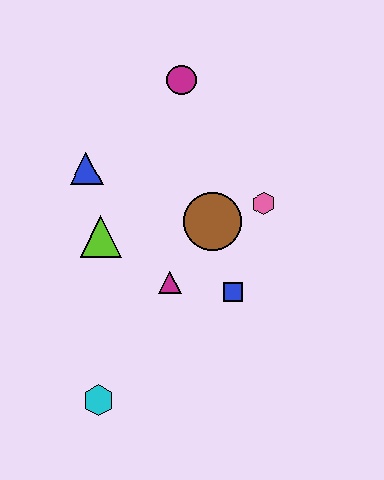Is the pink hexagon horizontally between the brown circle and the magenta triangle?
No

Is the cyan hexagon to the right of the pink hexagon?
No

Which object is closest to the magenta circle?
The blue triangle is closest to the magenta circle.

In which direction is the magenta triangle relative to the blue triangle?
The magenta triangle is below the blue triangle.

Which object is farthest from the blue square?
The magenta circle is farthest from the blue square.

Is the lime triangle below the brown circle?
Yes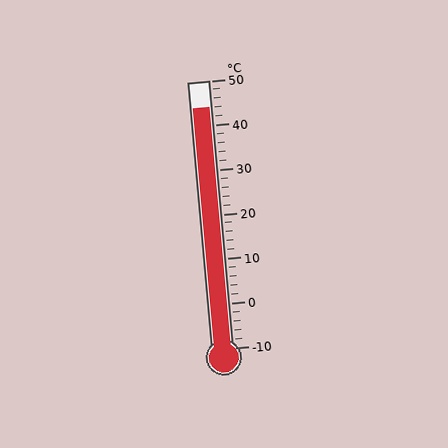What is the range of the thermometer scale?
The thermometer scale ranges from -10°C to 50°C.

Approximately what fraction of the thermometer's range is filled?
The thermometer is filled to approximately 90% of its range.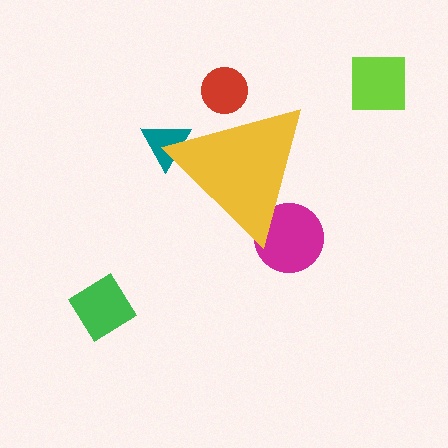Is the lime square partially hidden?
No, the lime square is fully visible.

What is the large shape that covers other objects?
A yellow triangle.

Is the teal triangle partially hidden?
Yes, the teal triangle is partially hidden behind the yellow triangle.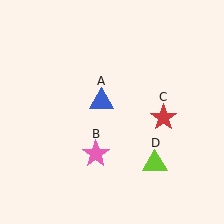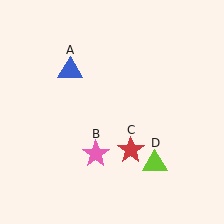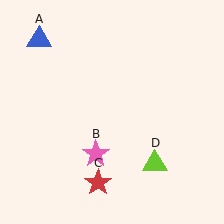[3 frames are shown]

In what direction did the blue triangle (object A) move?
The blue triangle (object A) moved up and to the left.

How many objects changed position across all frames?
2 objects changed position: blue triangle (object A), red star (object C).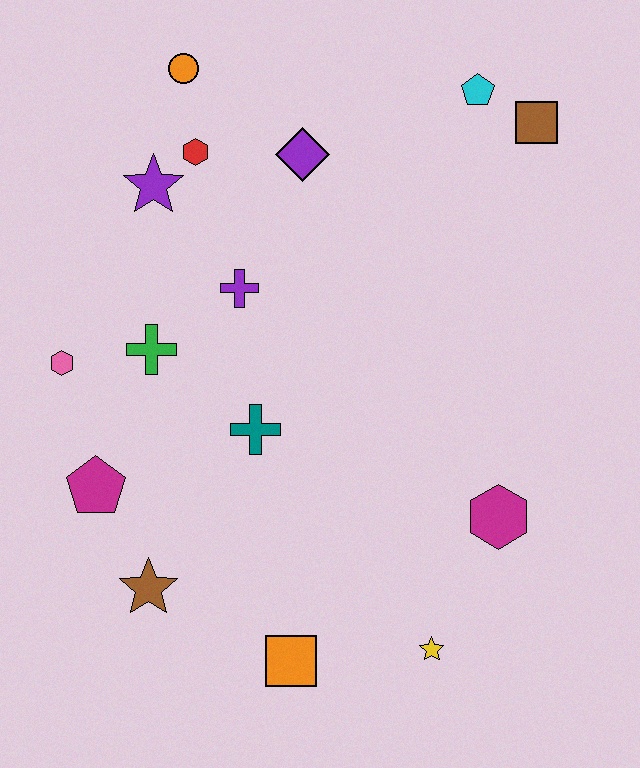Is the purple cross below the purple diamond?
Yes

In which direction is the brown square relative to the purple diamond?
The brown square is to the right of the purple diamond.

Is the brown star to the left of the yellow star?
Yes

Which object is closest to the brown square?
The cyan pentagon is closest to the brown square.